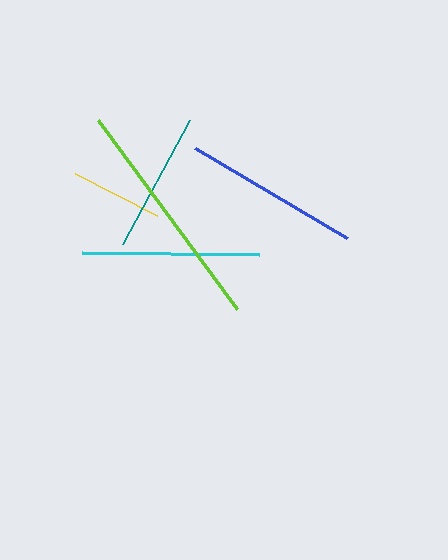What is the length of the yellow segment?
The yellow segment is approximately 92 pixels long.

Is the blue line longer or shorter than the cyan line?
The cyan line is longer than the blue line.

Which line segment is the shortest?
The yellow line is the shortest at approximately 92 pixels.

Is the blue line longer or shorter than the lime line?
The lime line is longer than the blue line.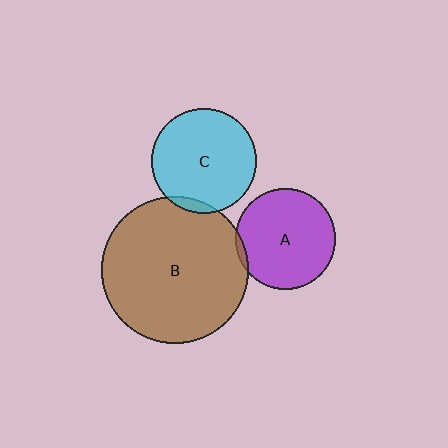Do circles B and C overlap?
Yes.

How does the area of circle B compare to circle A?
Approximately 2.1 times.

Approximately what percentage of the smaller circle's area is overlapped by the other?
Approximately 5%.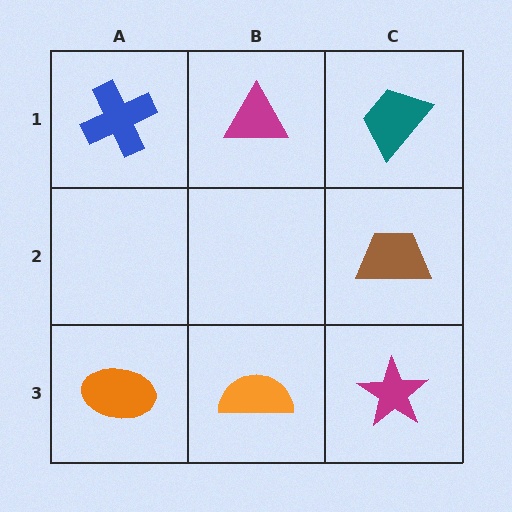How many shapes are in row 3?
3 shapes.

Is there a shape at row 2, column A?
No, that cell is empty.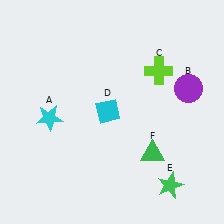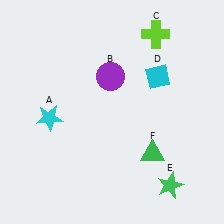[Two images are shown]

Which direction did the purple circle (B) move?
The purple circle (B) moved left.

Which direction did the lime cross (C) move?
The lime cross (C) moved up.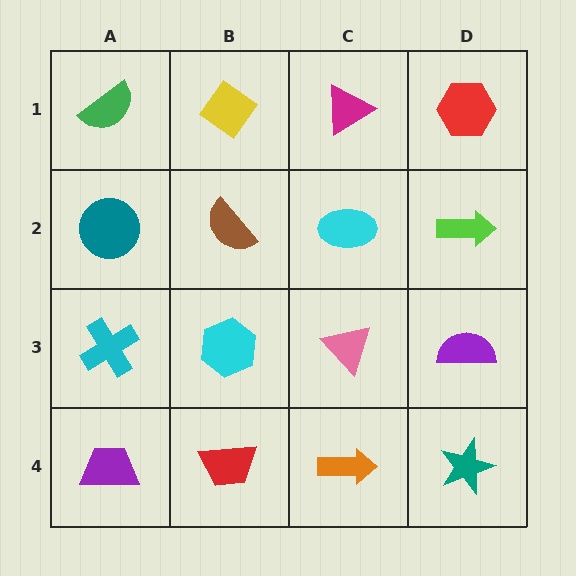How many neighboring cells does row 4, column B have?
3.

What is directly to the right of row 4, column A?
A red trapezoid.